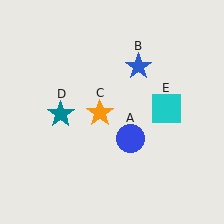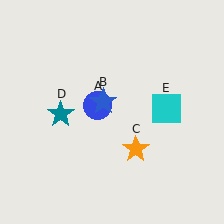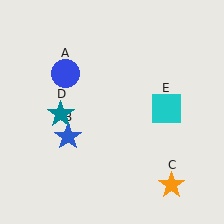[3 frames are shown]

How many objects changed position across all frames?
3 objects changed position: blue circle (object A), blue star (object B), orange star (object C).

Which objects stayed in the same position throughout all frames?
Teal star (object D) and cyan square (object E) remained stationary.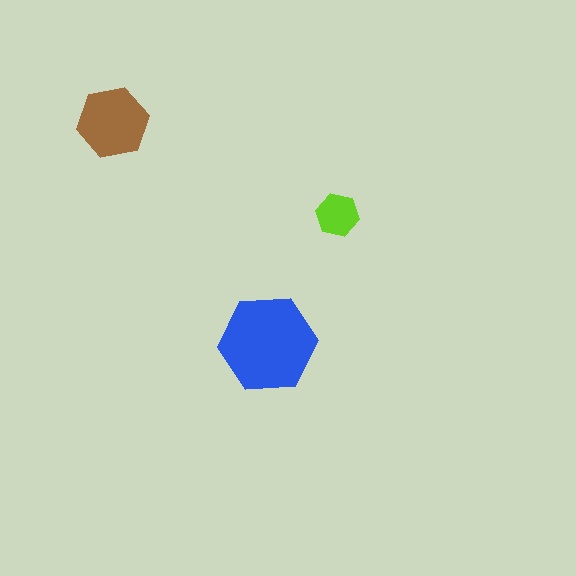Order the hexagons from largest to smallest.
the blue one, the brown one, the lime one.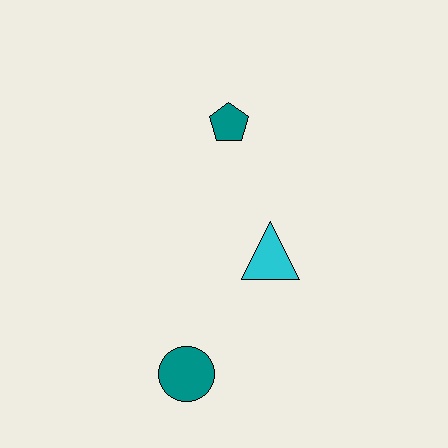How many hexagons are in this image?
There are no hexagons.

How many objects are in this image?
There are 3 objects.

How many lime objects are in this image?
There are no lime objects.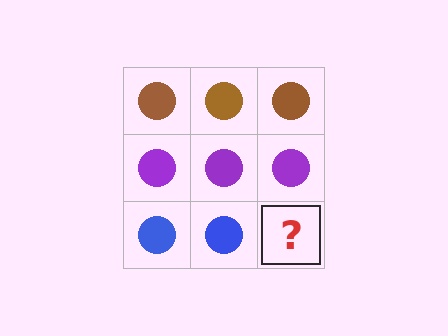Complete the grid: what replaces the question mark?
The question mark should be replaced with a blue circle.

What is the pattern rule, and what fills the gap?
The rule is that each row has a consistent color. The gap should be filled with a blue circle.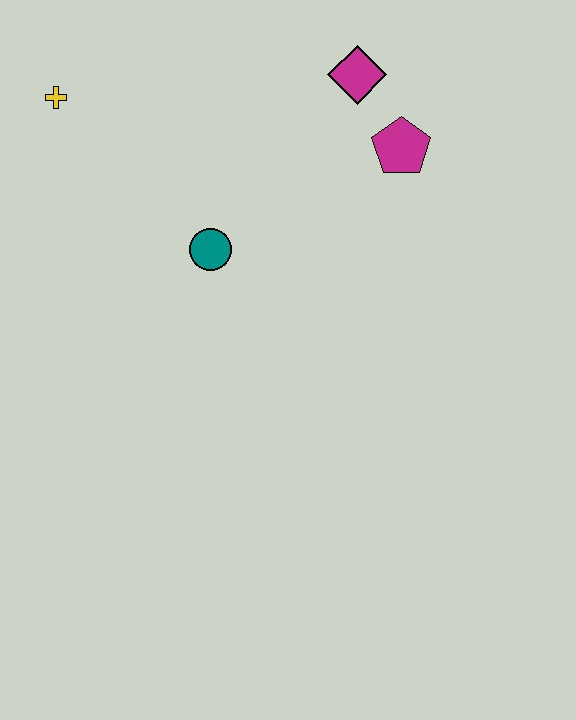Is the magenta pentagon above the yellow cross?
No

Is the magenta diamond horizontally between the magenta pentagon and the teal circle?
Yes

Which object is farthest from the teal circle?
The magenta diamond is farthest from the teal circle.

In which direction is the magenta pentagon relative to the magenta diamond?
The magenta pentagon is below the magenta diamond.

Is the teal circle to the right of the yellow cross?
Yes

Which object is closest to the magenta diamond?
The magenta pentagon is closest to the magenta diamond.